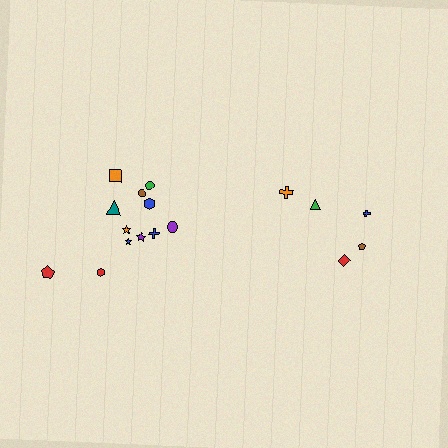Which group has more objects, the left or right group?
The left group.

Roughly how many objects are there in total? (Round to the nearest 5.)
Roughly 15 objects in total.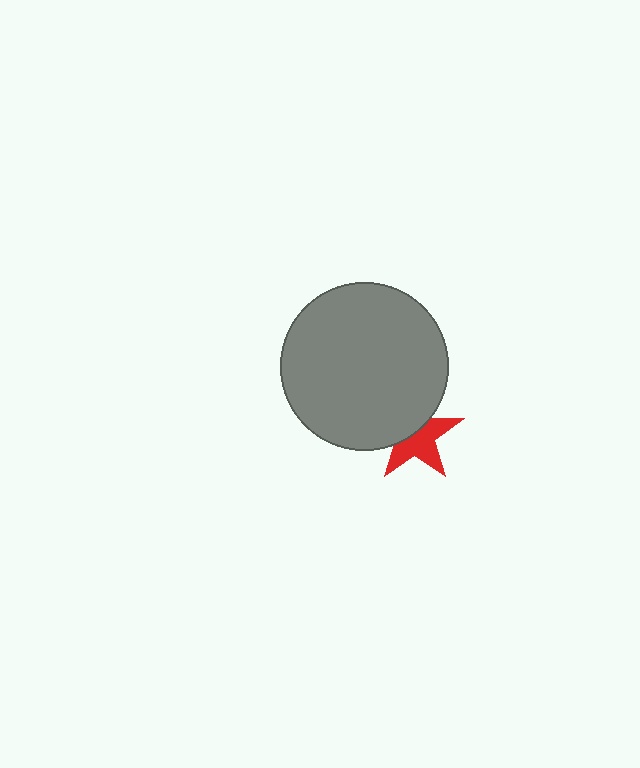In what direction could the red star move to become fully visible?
The red star could move toward the lower-right. That would shift it out from behind the gray circle entirely.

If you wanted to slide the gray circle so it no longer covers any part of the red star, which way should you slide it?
Slide it toward the upper-left — that is the most direct way to separate the two shapes.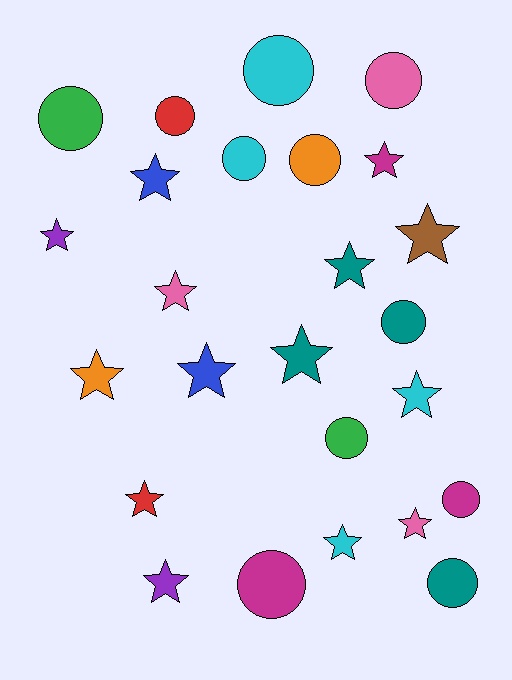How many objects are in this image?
There are 25 objects.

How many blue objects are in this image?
There are 2 blue objects.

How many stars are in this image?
There are 14 stars.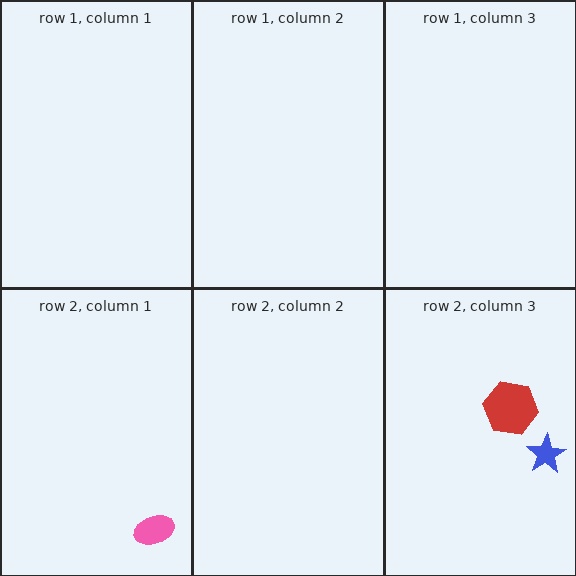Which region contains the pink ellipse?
The row 2, column 1 region.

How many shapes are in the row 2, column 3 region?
2.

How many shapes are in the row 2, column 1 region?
1.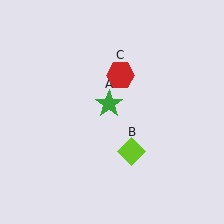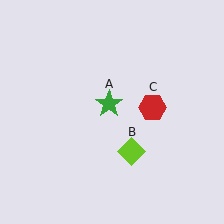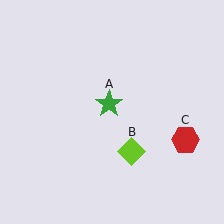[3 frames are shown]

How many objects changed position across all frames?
1 object changed position: red hexagon (object C).